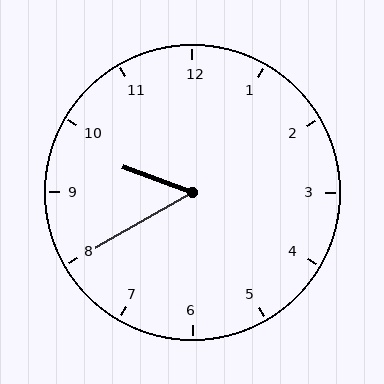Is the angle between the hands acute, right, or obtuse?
It is acute.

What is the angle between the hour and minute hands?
Approximately 50 degrees.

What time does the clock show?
9:40.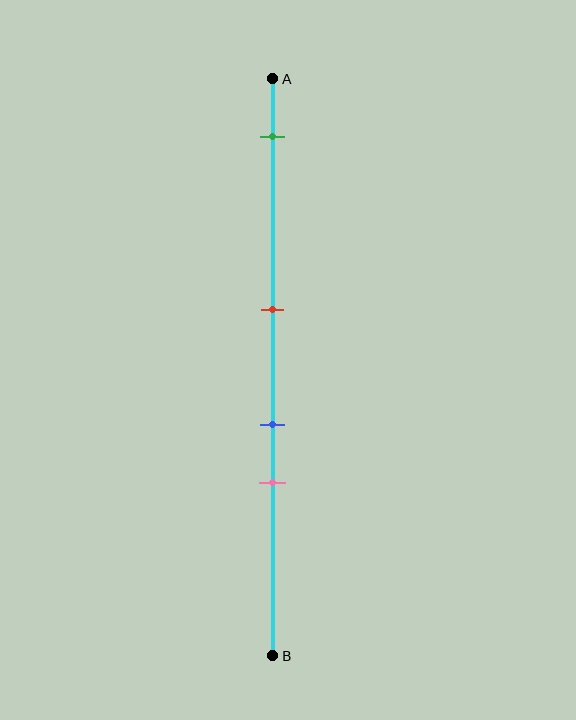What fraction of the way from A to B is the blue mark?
The blue mark is approximately 60% (0.6) of the way from A to B.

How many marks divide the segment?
There are 4 marks dividing the segment.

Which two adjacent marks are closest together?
The blue and pink marks are the closest adjacent pair.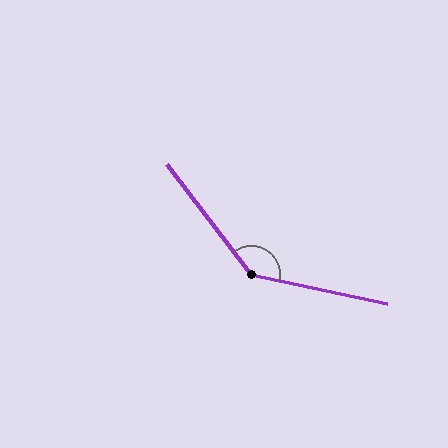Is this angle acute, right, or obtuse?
It is obtuse.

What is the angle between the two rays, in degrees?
Approximately 139 degrees.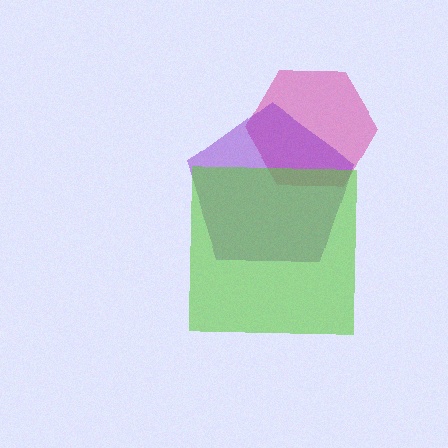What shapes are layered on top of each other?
The layered shapes are: a pink hexagon, a purple pentagon, a lime square.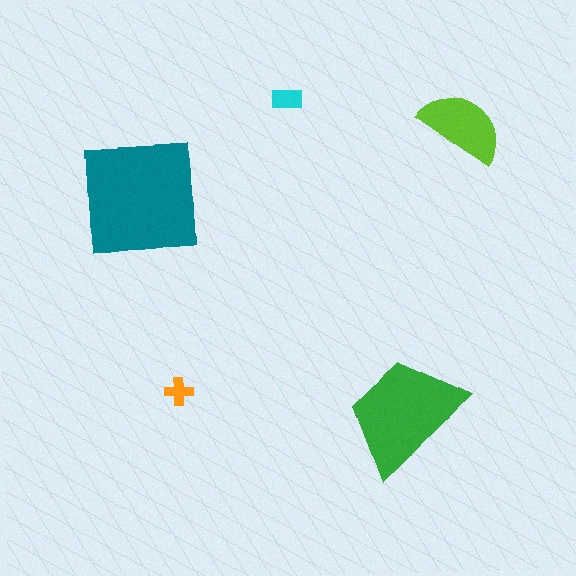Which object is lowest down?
The green trapezoid is bottommost.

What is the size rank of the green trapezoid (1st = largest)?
2nd.